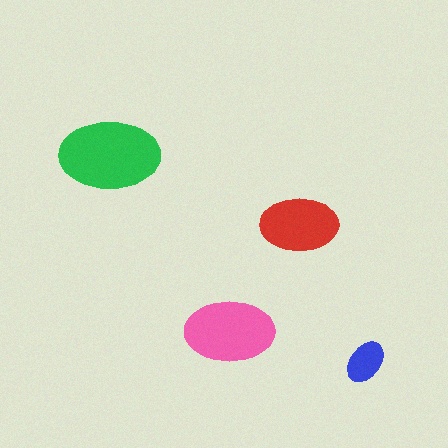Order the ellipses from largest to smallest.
the green one, the pink one, the red one, the blue one.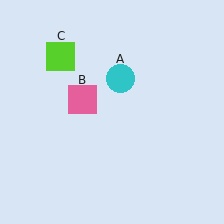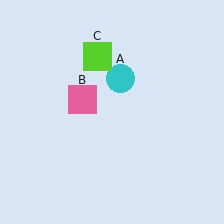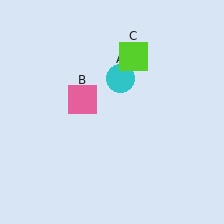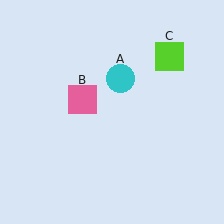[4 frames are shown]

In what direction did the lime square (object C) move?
The lime square (object C) moved right.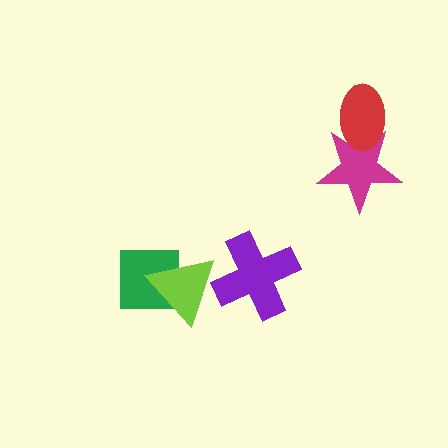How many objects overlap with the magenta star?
1 object overlaps with the magenta star.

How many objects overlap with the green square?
1 object overlaps with the green square.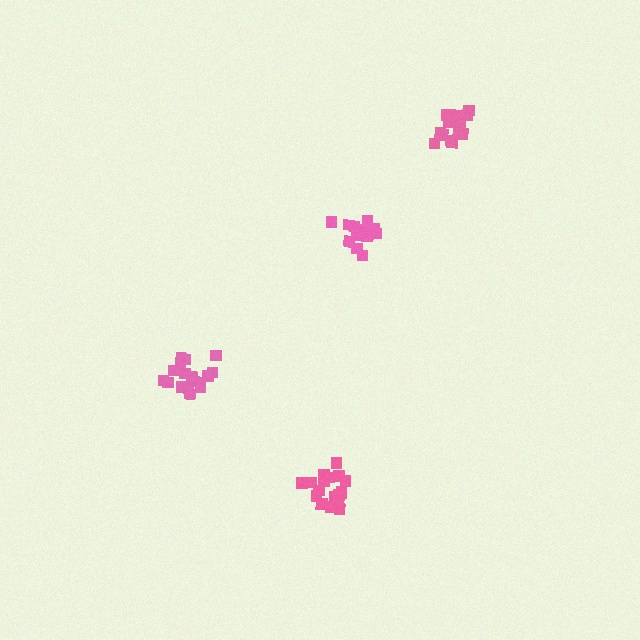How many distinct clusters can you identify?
There are 4 distinct clusters.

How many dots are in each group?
Group 1: 18 dots, Group 2: 15 dots, Group 3: 17 dots, Group 4: 14 dots (64 total).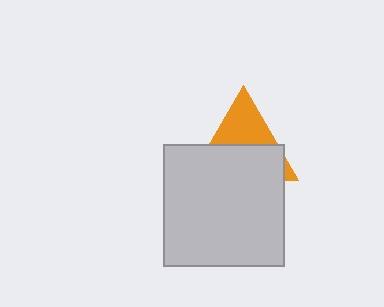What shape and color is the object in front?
The object in front is a light gray square.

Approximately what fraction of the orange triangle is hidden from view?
Roughly 60% of the orange triangle is hidden behind the light gray square.